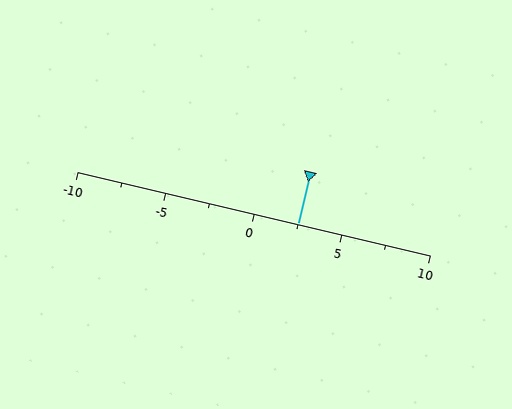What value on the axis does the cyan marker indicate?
The marker indicates approximately 2.5.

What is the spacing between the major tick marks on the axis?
The major ticks are spaced 5 apart.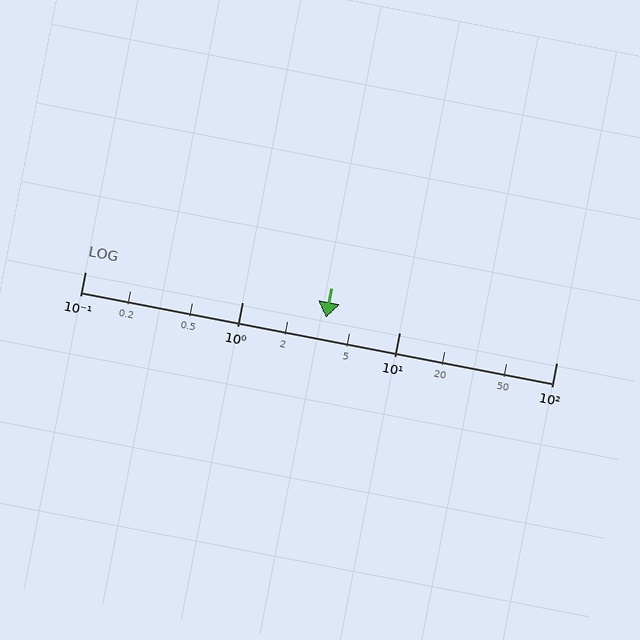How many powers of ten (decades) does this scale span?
The scale spans 3 decades, from 0.1 to 100.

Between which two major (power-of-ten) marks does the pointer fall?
The pointer is between 1 and 10.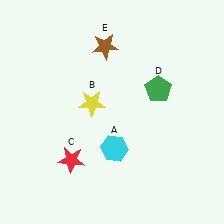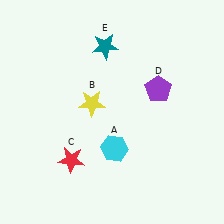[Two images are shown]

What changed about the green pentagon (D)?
In Image 1, D is green. In Image 2, it changed to purple.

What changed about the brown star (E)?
In Image 1, E is brown. In Image 2, it changed to teal.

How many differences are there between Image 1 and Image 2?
There are 2 differences between the two images.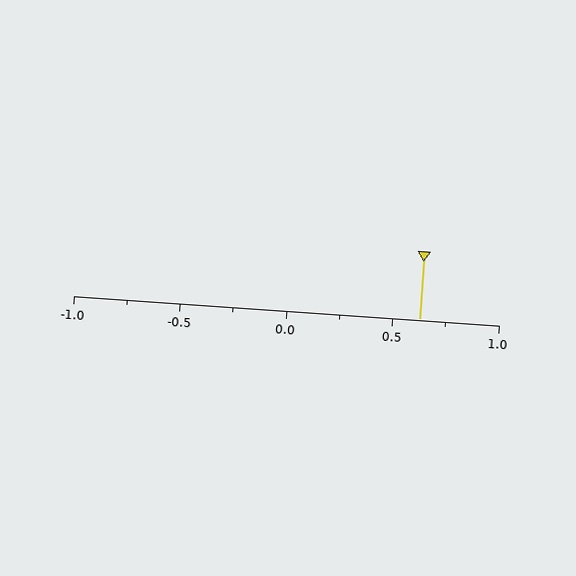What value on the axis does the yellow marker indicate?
The marker indicates approximately 0.62.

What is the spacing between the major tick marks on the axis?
The major ticks are spaced 0.5 apart.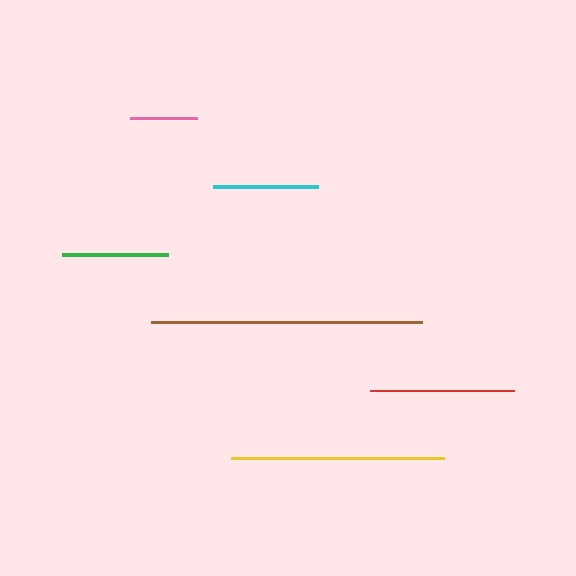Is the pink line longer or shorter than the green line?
The green line is longer than the pink line.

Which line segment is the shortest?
The pink line is the shortest at approximately 67 pixels.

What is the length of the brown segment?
The brown segment is approximately 270 pixels long.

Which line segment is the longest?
The brown line is the longest at approximately 270 pixels.